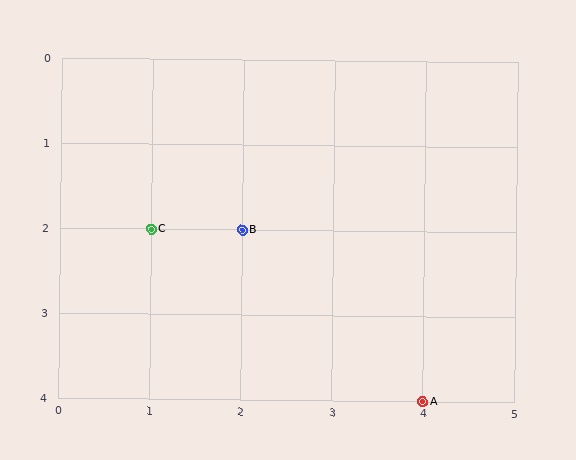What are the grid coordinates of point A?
Point A is at grid coordinates (4, 4).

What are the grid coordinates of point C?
Point C is at grid coordinates (1, 2).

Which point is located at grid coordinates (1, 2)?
Point C is at (1, 2).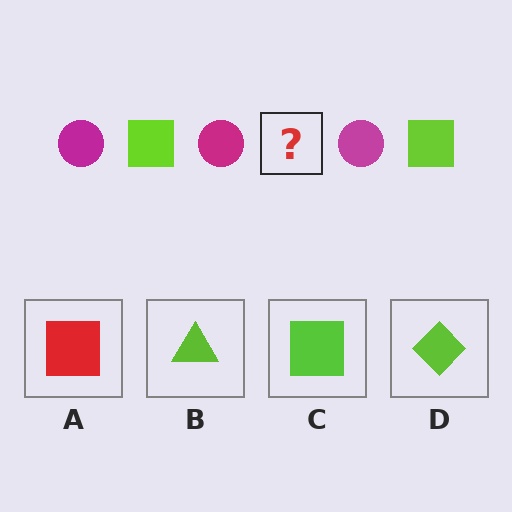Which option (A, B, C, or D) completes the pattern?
C.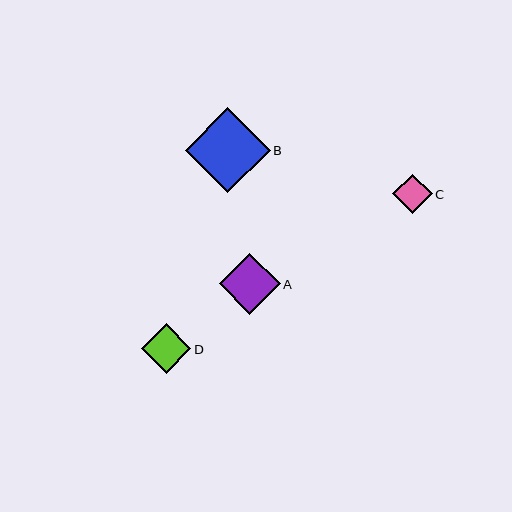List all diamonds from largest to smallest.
From largest to smallest: B, A, D, C.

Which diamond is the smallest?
Diamond C is the smallest with a size of approximately 40 pixels.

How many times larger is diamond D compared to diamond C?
Diamond D is approximately 1.3 times the size of diamond C.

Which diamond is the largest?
Diamond B is the largest with a size of approximately 85 pixels.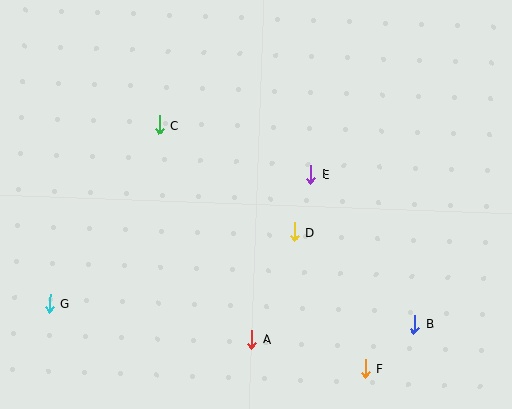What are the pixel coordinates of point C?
Point C is at (159, 125).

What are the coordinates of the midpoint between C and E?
The midpoint between C and E is at (235, 150).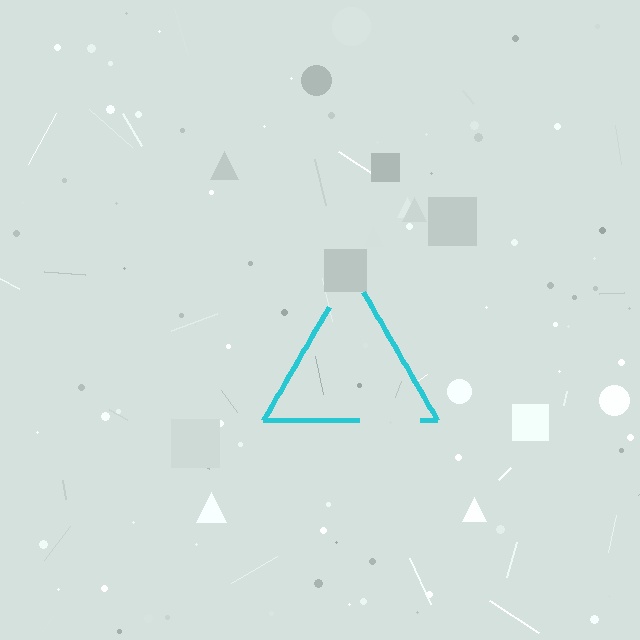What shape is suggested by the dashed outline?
The dashed outline suggests a triangle.